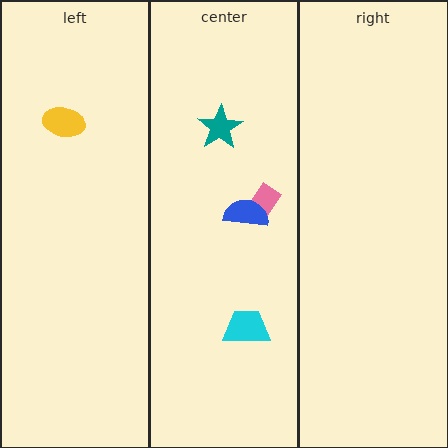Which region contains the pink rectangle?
The center region.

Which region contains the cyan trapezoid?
The center region.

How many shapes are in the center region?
4.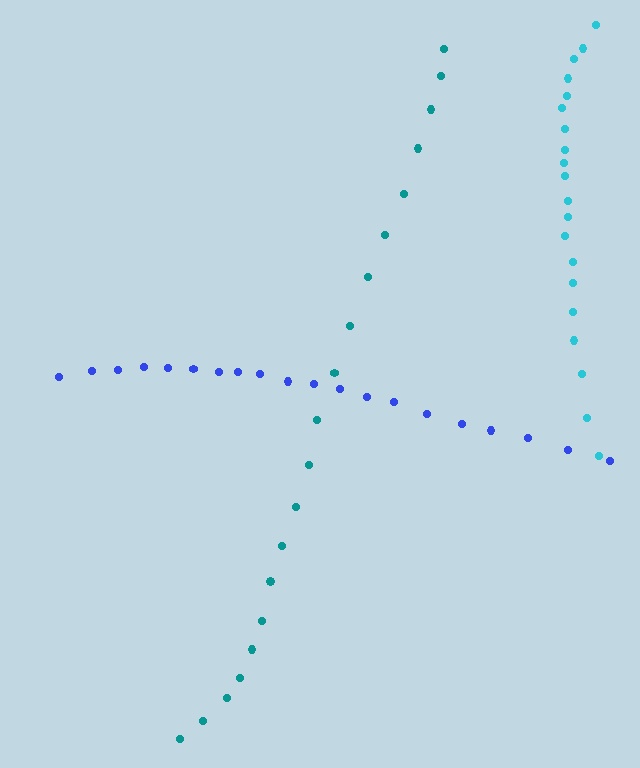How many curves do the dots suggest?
There are 3 distinct paths.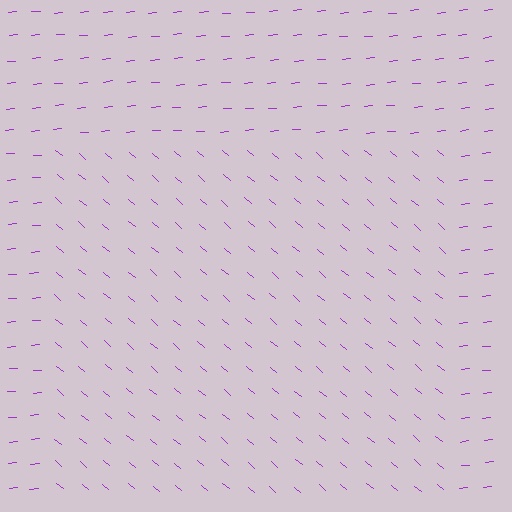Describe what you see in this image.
The image is filled with small purple line segments. A rectangle region in the image has lines oriented differently from the surrounding lines, creating a visible texture boundary.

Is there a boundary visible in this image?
Yes, there is a texture boundary formed by a change in line orientation.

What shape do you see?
I see a rectangle.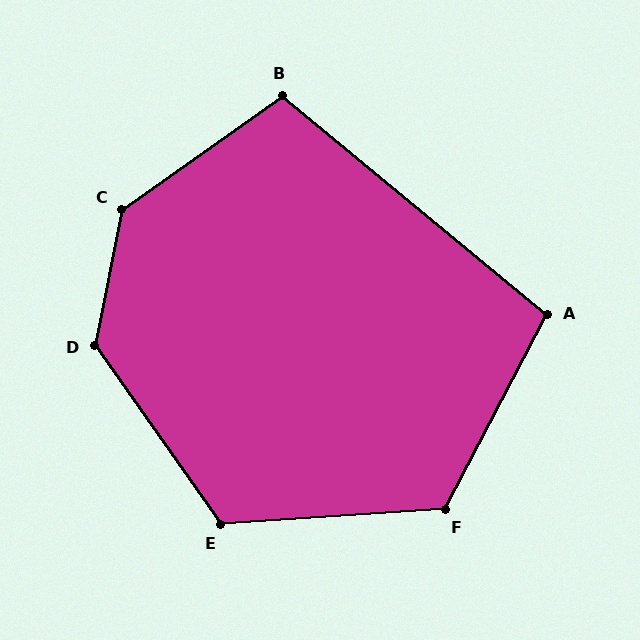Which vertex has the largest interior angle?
C, at approximately 137 degrees.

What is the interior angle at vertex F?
Approximately 121 degrees (obtuse).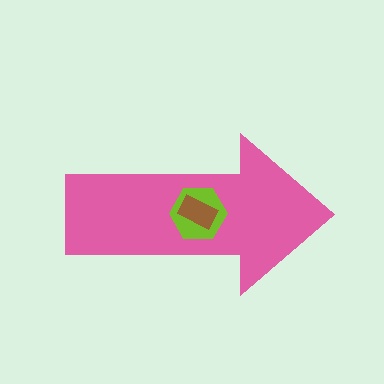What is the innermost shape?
The brown rectangle.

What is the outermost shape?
The pink arrow.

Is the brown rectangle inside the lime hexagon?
Yes.